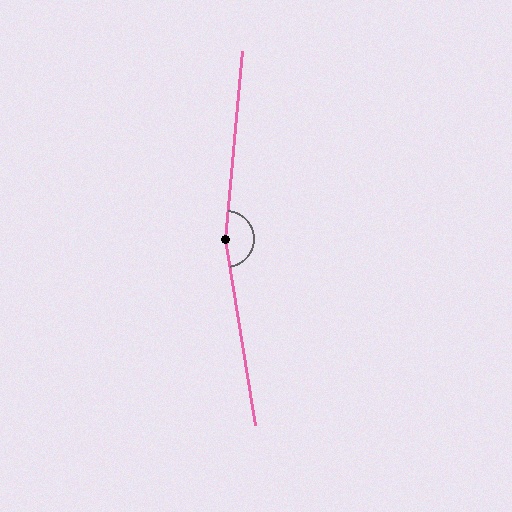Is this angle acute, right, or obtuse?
It is obtuse.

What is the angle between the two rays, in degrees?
Approximately 166 degrees.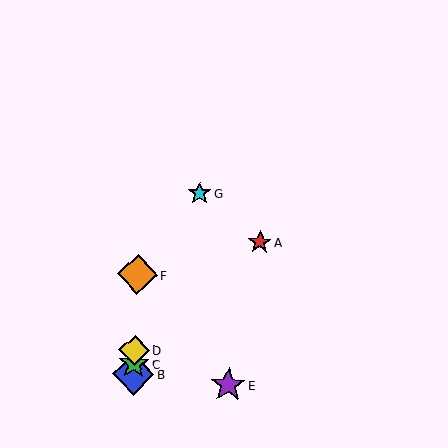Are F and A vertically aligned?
No, F is at x≈137 and A is at x≈260.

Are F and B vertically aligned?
Yes, both are at x≈137.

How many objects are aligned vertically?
4 objects (B, C, D, F) are aligned vertically.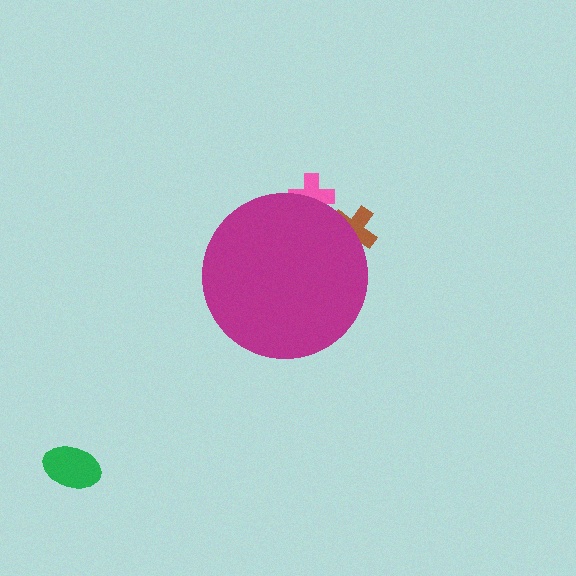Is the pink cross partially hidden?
Yes, the pink cross is partially hidden behind the magenta circle.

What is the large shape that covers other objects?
A magenta circle.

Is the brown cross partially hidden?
Yes, the brown cross is partially hidden behind the magenta circle.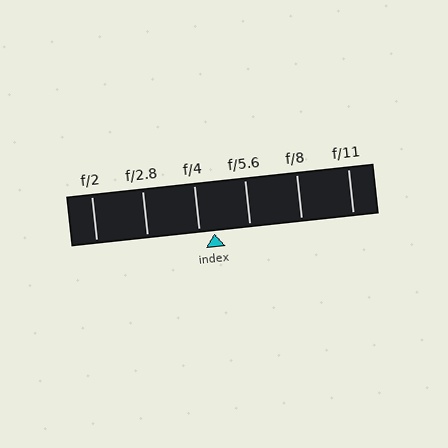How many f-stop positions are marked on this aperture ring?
There are 6 f-stop positions marked.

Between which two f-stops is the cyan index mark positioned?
The index mark is between f/4 and f/5.6.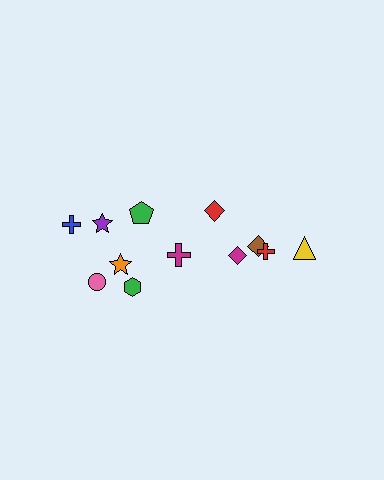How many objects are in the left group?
There are 7 objects.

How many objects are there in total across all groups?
There are 12 objects.